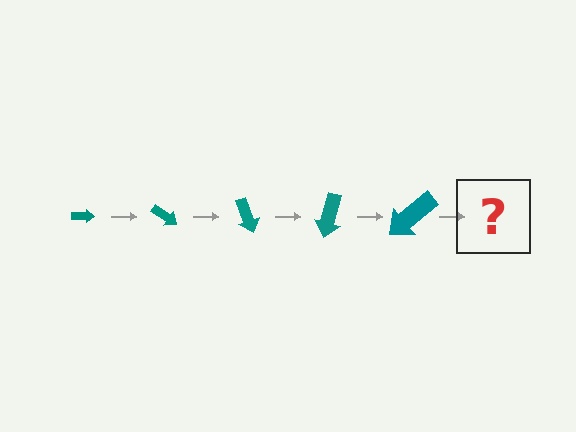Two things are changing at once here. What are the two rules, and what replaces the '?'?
The two rules are that the arrow grows larger each step and it rotates 35 degrees each step. The '?' should be an arrow, larger than the previous one and rotated 175 degrees from the start.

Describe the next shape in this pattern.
It should be an arrow, larger than the previous one and rotated 175 degrees from the start.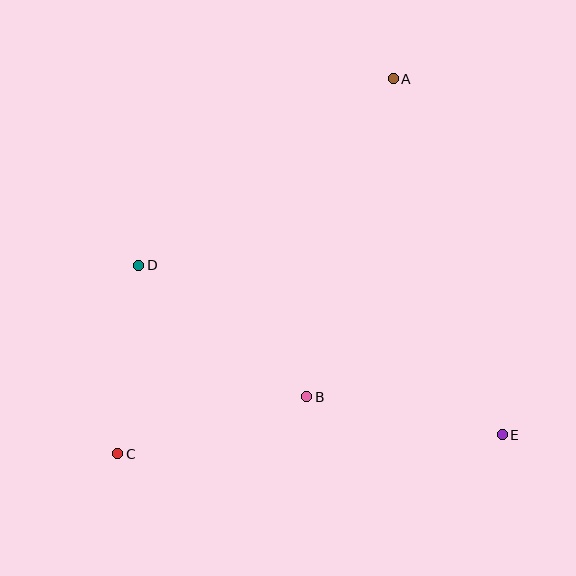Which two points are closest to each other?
Points C and D are closest to each other.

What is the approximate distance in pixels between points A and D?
The distance between A and D is approximately 316 pixels.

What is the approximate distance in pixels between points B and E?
The distance between B and E is approximately 199 pixels.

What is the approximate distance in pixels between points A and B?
The distance between A and B is approximately 330 pixels.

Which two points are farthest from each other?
Points A and C are farthest from each other.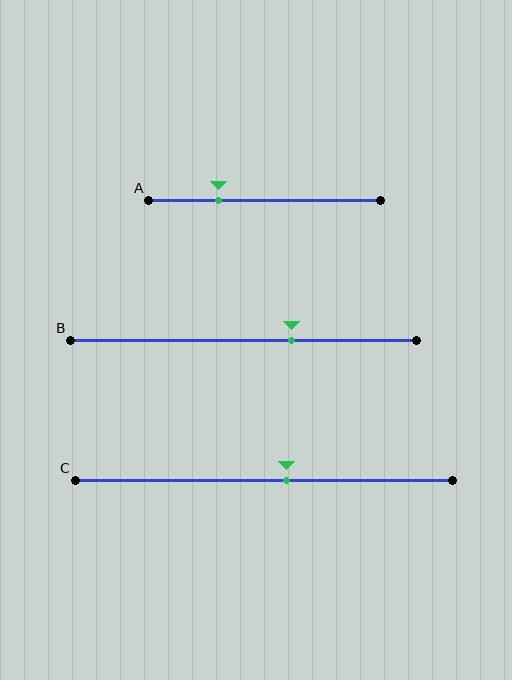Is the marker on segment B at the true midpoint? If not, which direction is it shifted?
No, the marker on segment B is shifted to the right by about 14% of the segment length.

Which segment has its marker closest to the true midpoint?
Segment C has its marker closest to the true midpoint.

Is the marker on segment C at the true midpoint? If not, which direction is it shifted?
No, the marker on segment C is shifted to the right by about 6% of the segment length.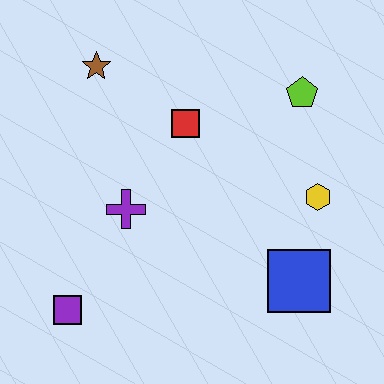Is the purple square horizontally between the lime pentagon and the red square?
No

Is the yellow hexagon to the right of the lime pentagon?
Yes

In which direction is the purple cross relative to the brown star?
The purple cross is below the brown star.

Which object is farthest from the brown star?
The blue square is farthest from the brown star.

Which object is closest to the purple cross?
The red square is closest to the purple cross.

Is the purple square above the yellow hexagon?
No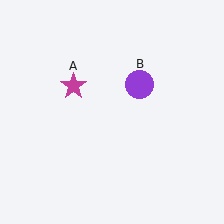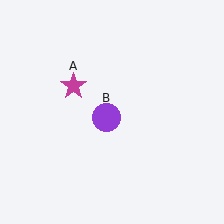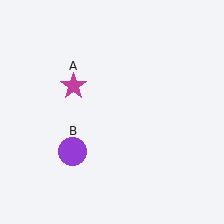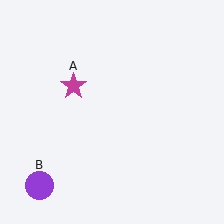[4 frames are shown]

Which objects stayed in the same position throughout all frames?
Magenta star (object A) remained stationary.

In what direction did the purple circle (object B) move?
The purple circle (object B) moved down and to the left.